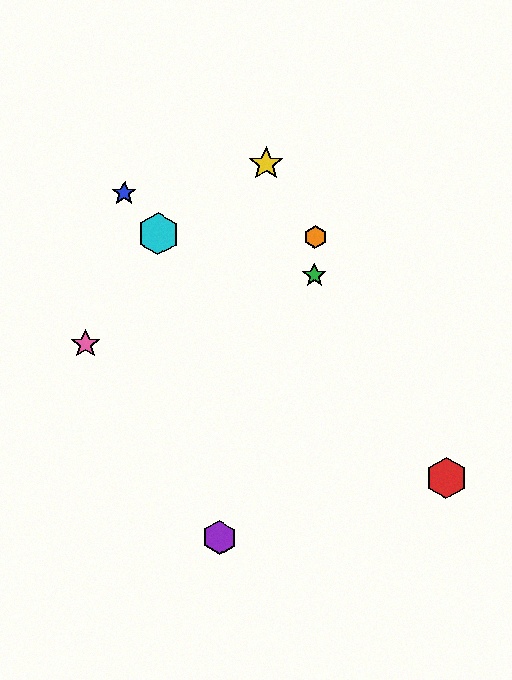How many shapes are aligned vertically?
2 shapes (the green star, the orange hexagon) are aligned vertically.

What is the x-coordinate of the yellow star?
The yellow star is at x≈266.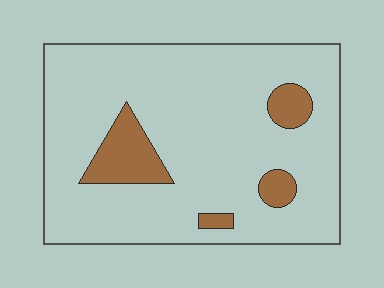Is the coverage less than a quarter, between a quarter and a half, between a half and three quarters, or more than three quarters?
Less than a quarter.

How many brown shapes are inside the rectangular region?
4.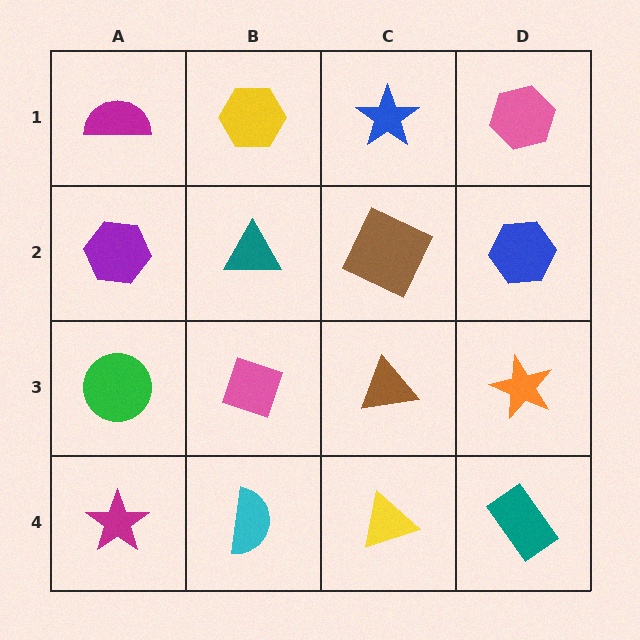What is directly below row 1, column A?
A purple hexagon.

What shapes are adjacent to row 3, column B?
A teal triangle (row 2, column B), a cyan semicircle (row 4, column B), a green circle (row 3, column A), a brown triangle (row 3, column C).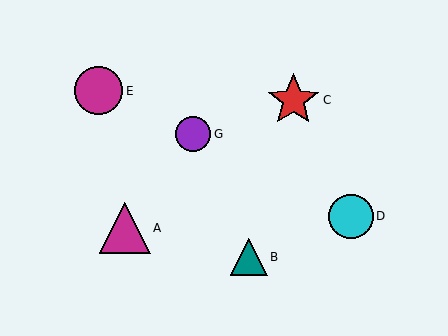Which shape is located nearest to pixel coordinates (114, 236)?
The magenta triangle (labeled A) at (125, 228) is nearest to that location.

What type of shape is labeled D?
Shape D is a cyan circle.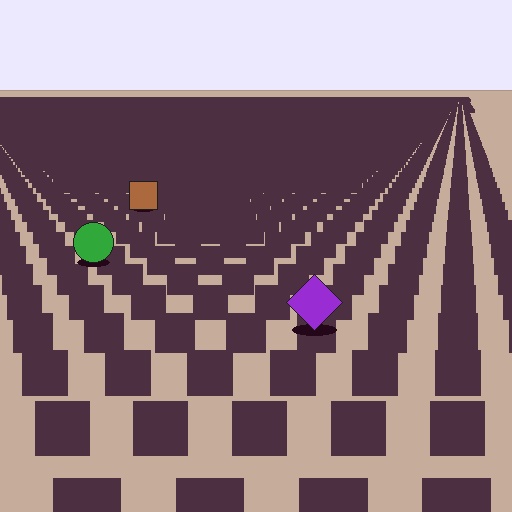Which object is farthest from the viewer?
The brown square is farthest from the viewer. It appears smaller and the ground texture around it is denser.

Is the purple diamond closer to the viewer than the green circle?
Yes. The purple diamond is closer — you can tell from the texture gradient: the ground texture is coarser near it.